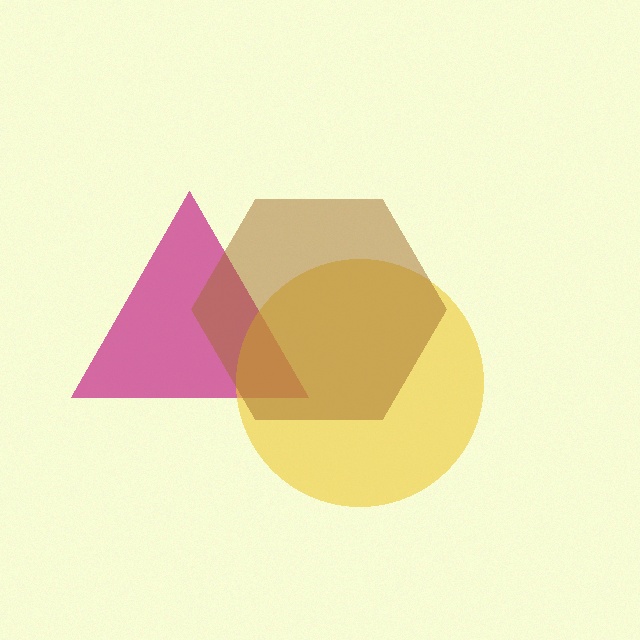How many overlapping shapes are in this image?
There are 3 overlapping shapes in the image.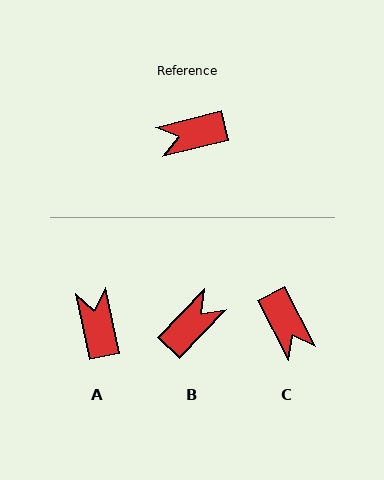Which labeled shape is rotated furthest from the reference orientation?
B, about 148 degrees away.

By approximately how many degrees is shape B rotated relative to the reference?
Approximately 148 degrees clockwise.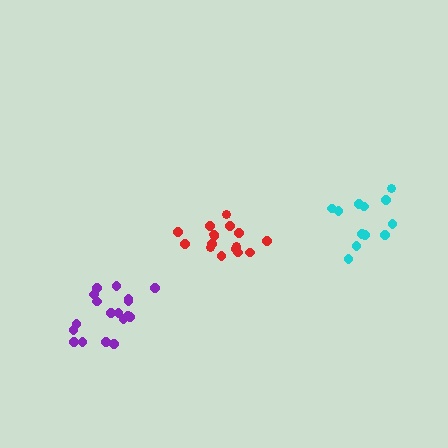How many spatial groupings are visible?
There are 3 spatial groupings.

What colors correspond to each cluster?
The clusters are colored: red, cyan, purple.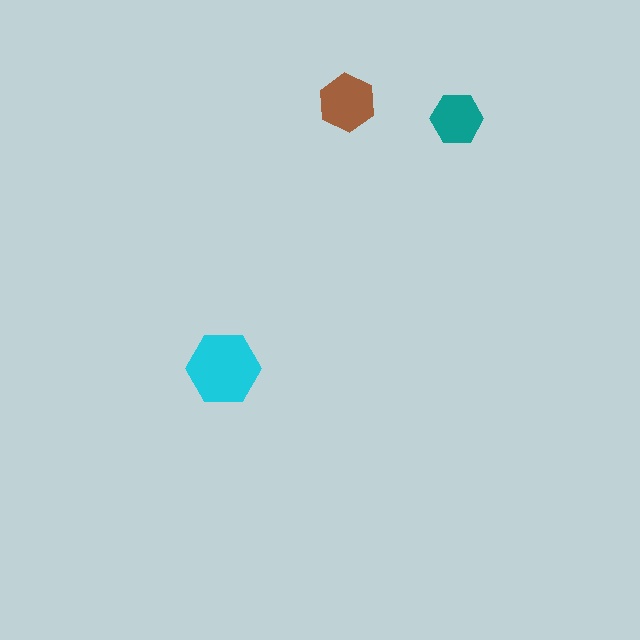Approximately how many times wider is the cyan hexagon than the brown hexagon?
About 1.5 times wider.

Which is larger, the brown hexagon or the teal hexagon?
The brown one.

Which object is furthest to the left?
The cyan hexagon is leftmost.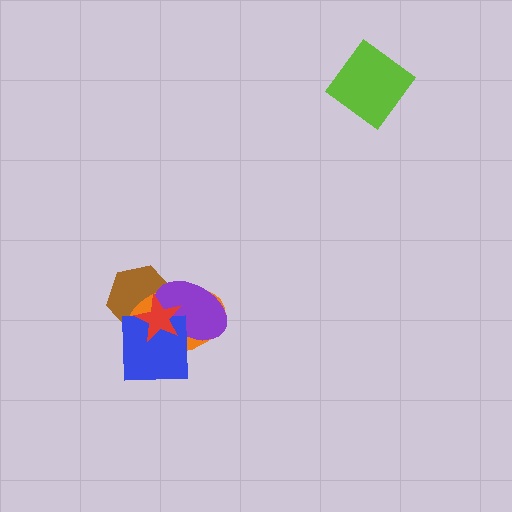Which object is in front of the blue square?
The red star is in front of the blue square.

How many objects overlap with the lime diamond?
0 objects overlap with the lime diamond.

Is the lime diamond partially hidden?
No, no other shape covers it.